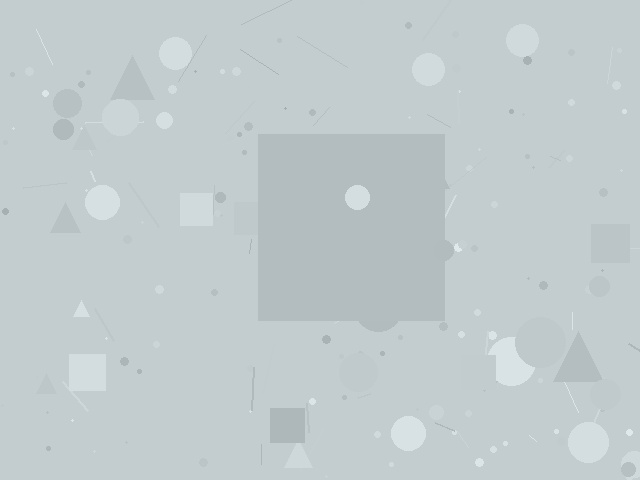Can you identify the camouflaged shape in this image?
The camouflaged shape is a square.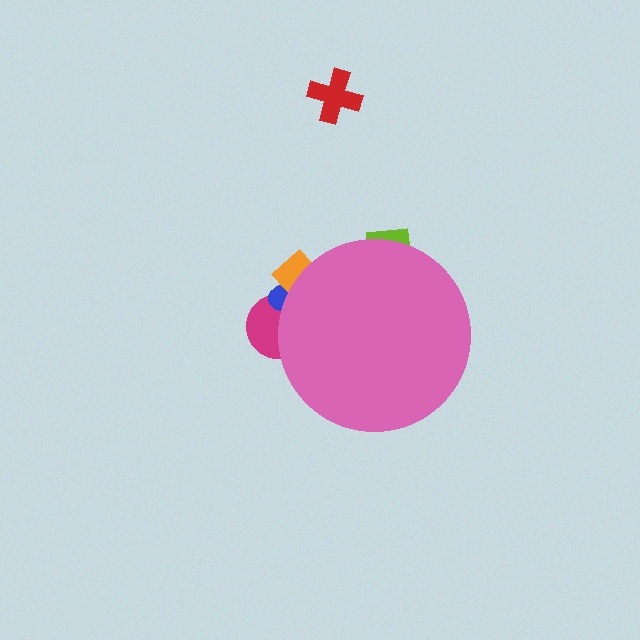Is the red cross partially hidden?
No, the red cross is fully visible.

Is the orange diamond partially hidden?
Yes, the orange diamond is partially hidden behind the pink circle.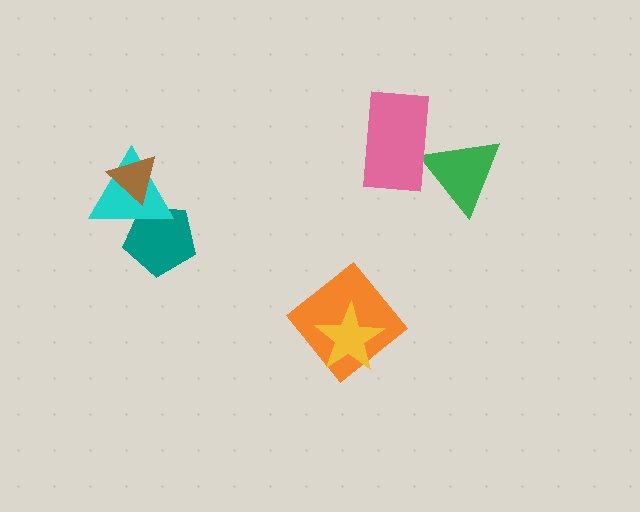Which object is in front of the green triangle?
The pink rectangle is in front of the green triangle.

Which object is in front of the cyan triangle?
The brown triangle is in front of the cyan triangle.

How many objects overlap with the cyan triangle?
2 objects overlap with the cyan triangle.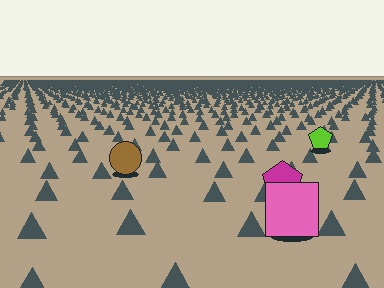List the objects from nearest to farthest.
From nearest to farthest: the pink square, the magenta pentagon, the brown circle, the lime pentagon.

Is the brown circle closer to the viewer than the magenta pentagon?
No. The magenta pentagon is closer — you can tell from the texture gradient: the ground texture is coarser near it.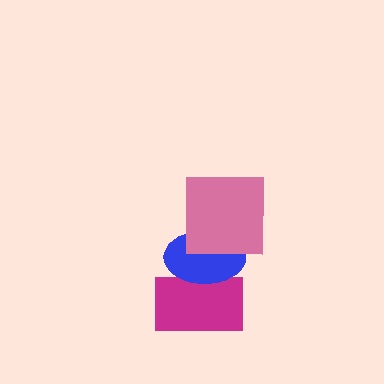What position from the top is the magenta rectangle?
The magenta rectangle is 3rd from the top.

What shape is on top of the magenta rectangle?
The blue ellipse is on top of the magenta rectangle.